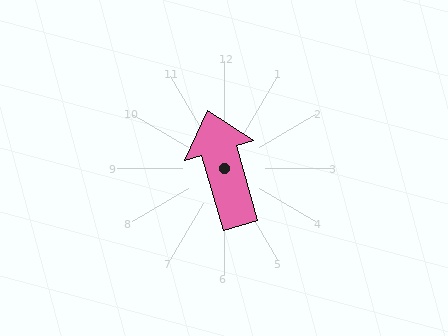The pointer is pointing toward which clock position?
Roughly 11 o'clock.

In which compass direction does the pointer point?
North.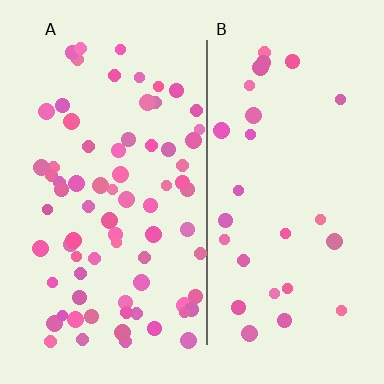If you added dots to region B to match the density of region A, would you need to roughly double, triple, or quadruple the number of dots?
Approximately triple.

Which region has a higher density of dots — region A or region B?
A (the left).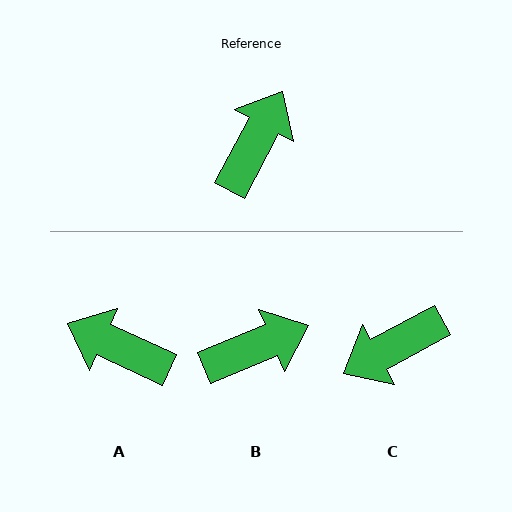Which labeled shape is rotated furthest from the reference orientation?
C, about 146 degrees away.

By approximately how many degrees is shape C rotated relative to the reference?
Approximately 146 degrees counter-clockwise.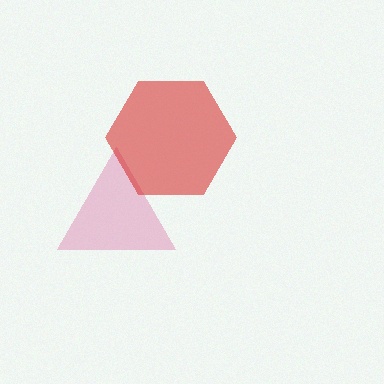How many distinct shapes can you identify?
There are 2 distinct shapes: a pink triangle, a red hexagon.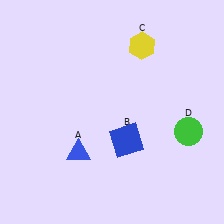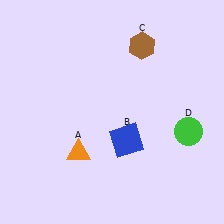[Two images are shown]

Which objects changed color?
A changed from blue to orange. C changed from yellow to brown.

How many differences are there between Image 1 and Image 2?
There are 2 differences between the two images.